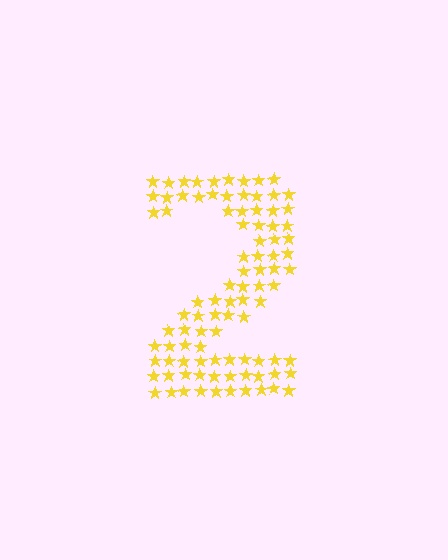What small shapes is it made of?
It is made of small stars.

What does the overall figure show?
The overall figure shows the digit 2.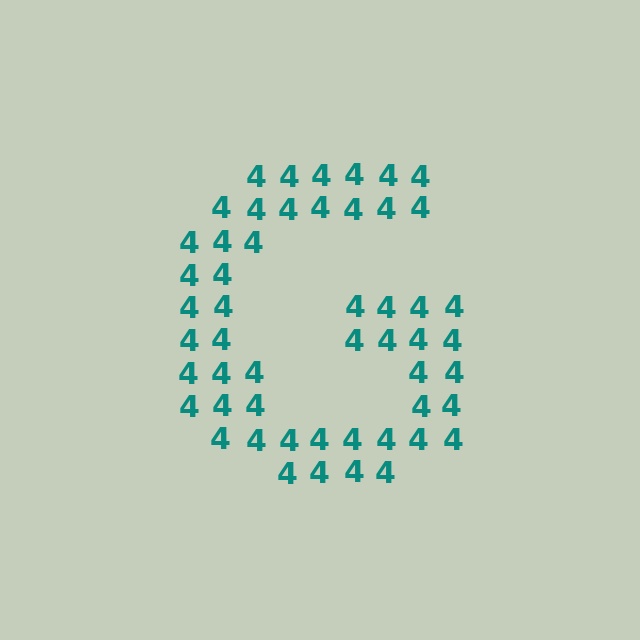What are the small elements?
The small elements are digit 4's.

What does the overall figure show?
The overall figure shows the letter G.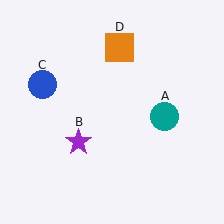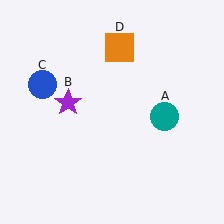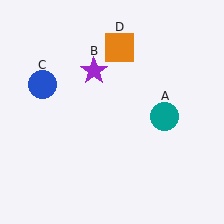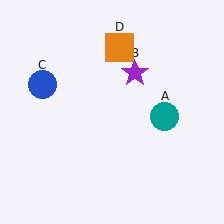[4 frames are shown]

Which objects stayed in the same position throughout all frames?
Teal circle (object A) and blue circle (object C) and orange square (object D) remained stationary.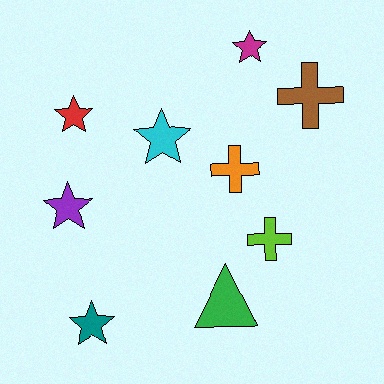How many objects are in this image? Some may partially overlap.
There are 9 objects.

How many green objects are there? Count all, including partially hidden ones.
There is 1 green object.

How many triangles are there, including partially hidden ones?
There is 1 triangle.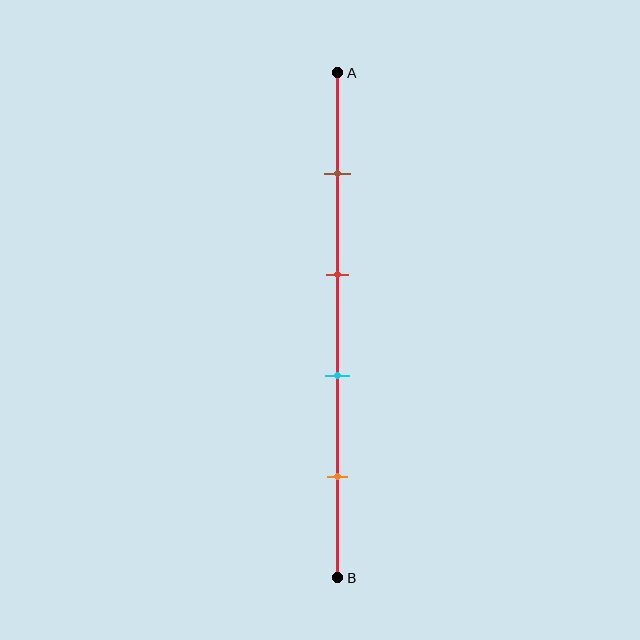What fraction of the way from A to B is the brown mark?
The brown mark is approximately 20% (0.2) of the way from A to B.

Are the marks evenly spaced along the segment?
Yes, the marks are approximately evenly spaced.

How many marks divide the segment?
There are 4 marks dividing the segment.